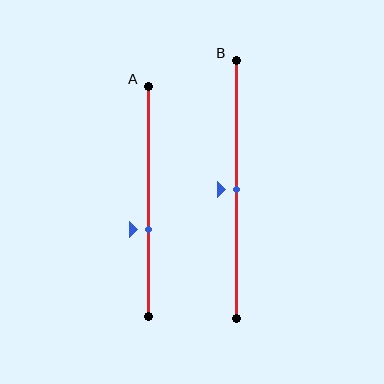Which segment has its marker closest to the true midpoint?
Segment B has its marker closest to the true midpoint.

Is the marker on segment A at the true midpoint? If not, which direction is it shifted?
No, the marker on segment A is shifted downward by about 12% of the segment length.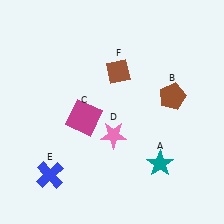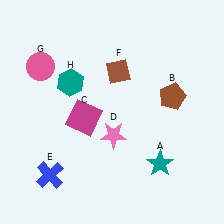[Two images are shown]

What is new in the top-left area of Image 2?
A teal hexagon (H) was added in the top-left area of Image 2.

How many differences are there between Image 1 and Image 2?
There are 2 differences between the two images.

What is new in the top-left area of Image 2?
A pink circle (G) was added in the top-left area of Image 2.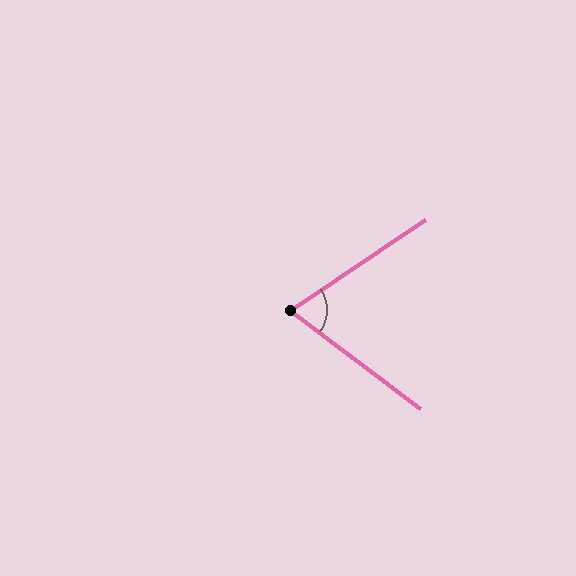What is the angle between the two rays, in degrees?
Approximately 71 degrees.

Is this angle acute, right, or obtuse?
It is acute.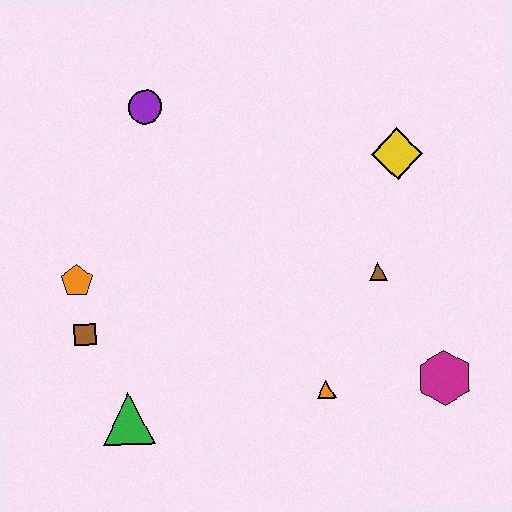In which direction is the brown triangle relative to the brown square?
The brown triangle is to the right of the brown square.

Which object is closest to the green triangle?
The brown square is closest to the green triangle.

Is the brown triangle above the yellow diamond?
No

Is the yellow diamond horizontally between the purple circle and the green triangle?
No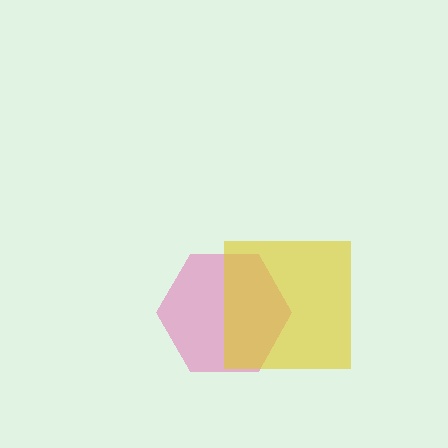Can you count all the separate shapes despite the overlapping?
Yes, there are 2 separate shapes.